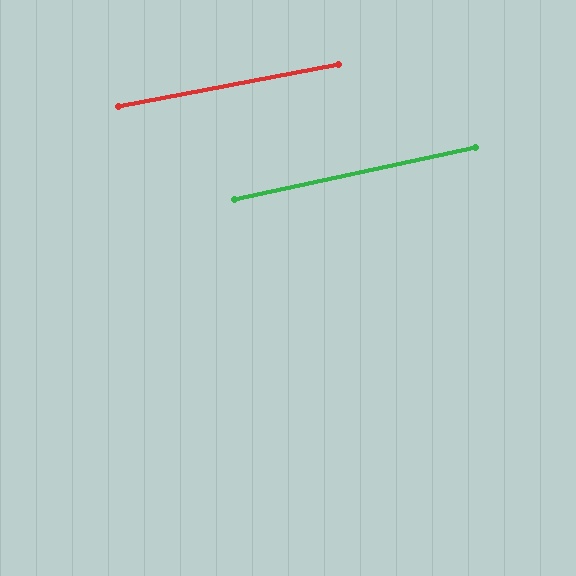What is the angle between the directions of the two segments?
Approximately 1 degree.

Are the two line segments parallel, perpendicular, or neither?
Parallel — their directions differ by only 1.2°.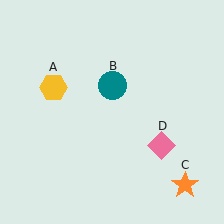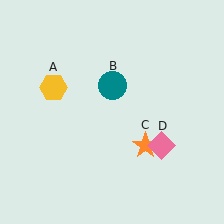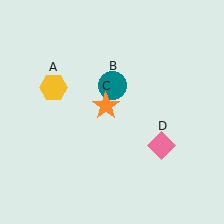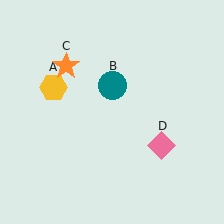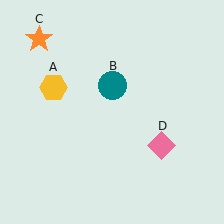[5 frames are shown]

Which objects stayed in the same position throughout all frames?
Yellow hexagon (object A) and teal circle (object B) and pink diamond (object D) remained stationary.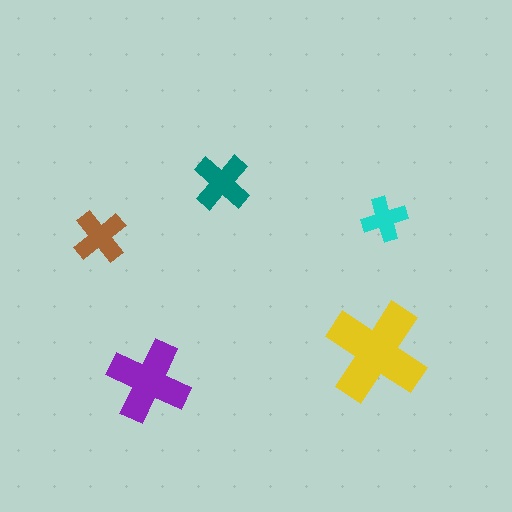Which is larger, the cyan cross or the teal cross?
The teal one.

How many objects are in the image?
There are 5 objects in the image.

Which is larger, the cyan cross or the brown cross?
The brown one.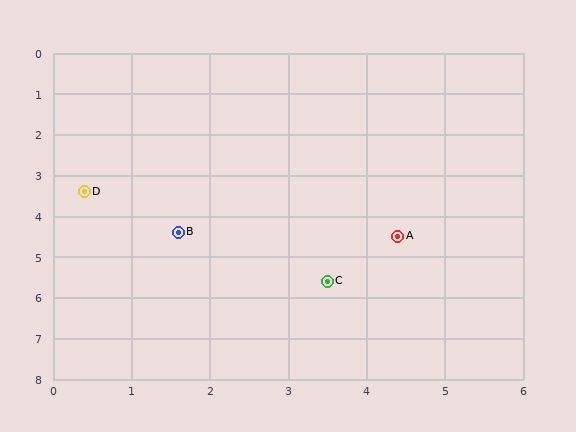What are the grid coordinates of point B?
Point B is at approximately (1.6, 4.4).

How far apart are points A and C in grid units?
Points A and C are about 1.4 grid units apart.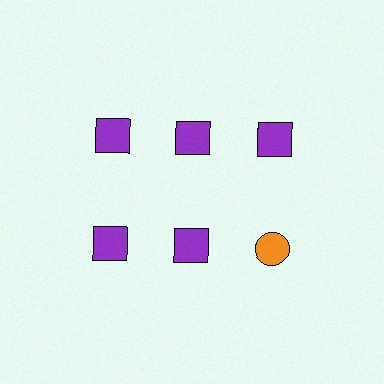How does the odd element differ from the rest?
It differs in both color (orange instead of purple) and shape (circle instead of square).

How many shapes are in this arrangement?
There are 6 shapes arranged in a grid pattern.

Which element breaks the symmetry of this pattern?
The orange circle in the second row, center column breaks the symmetry. All other shapes are purple squares.